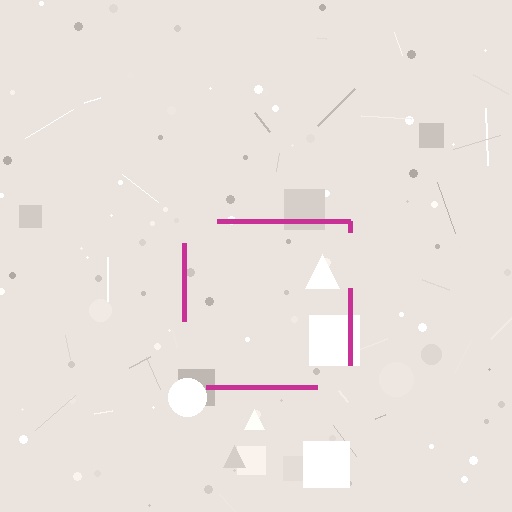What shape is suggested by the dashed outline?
The dashed outline suggests a square.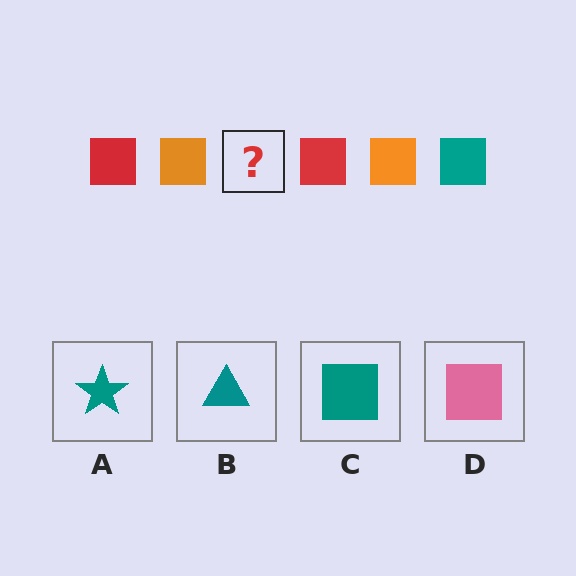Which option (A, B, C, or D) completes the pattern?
C.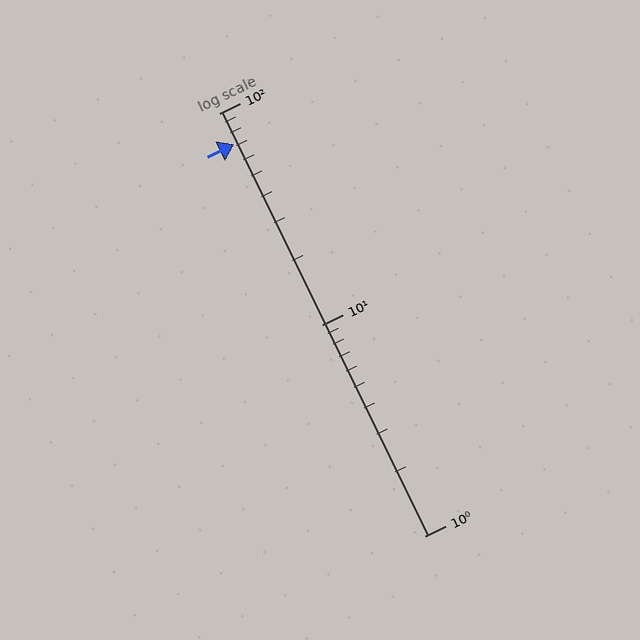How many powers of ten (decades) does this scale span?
The scale spans 2 decades, from 1 to 100.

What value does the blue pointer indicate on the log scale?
The pointer indicates approximately 71.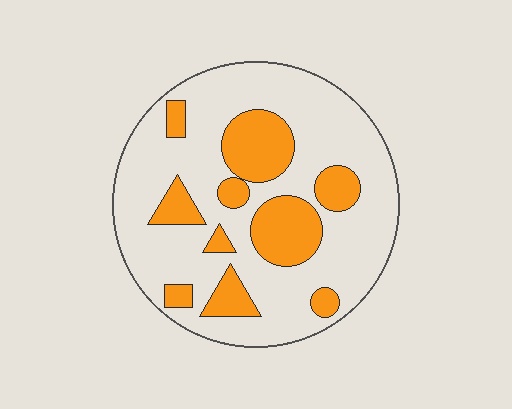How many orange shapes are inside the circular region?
10.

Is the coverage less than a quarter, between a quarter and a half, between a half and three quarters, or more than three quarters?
Between a quarter and a half.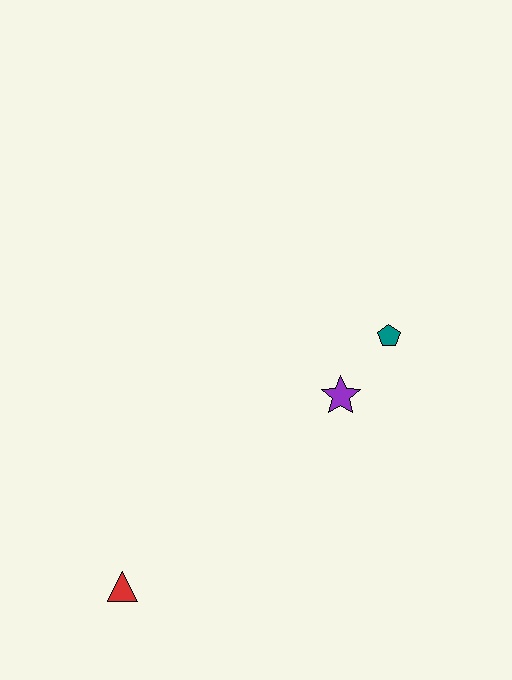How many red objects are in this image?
There is 1 red object.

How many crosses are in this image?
There are no crosses.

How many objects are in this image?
There are 3 objects.